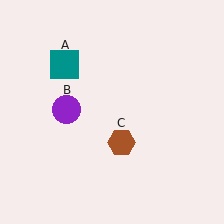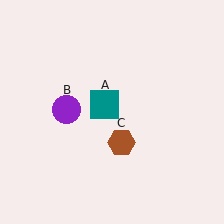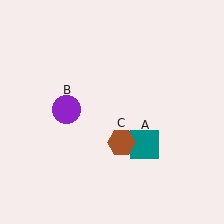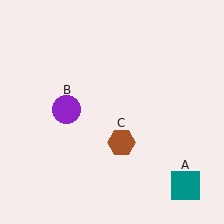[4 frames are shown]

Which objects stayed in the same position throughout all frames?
Purple circle (object B) and brown hexagon (object C) remained stationary.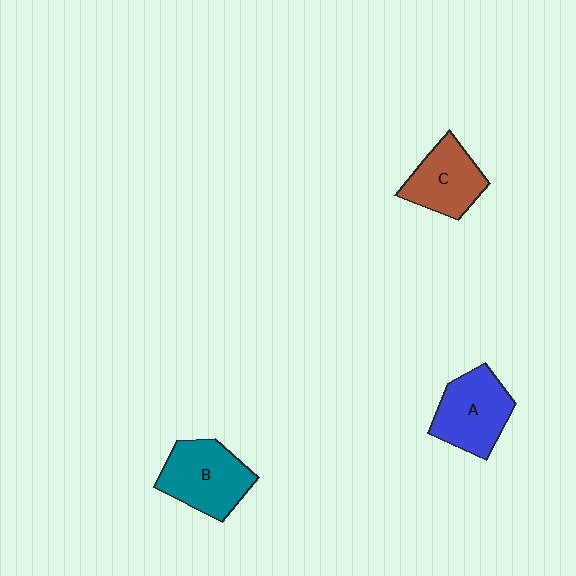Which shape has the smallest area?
Shape C (brown).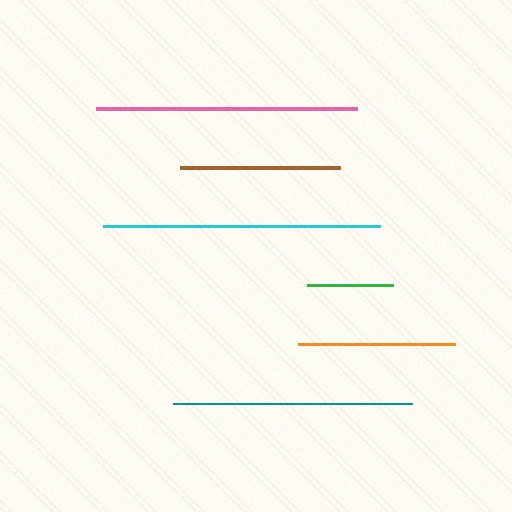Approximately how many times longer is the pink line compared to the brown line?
The pink line is approximately 1.6 times the length of the brown line.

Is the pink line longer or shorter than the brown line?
The pink line is longer than the brown line.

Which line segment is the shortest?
The green line is the shortest at approximately 86 pixels.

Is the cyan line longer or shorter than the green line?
The cyan line is longer than the green line.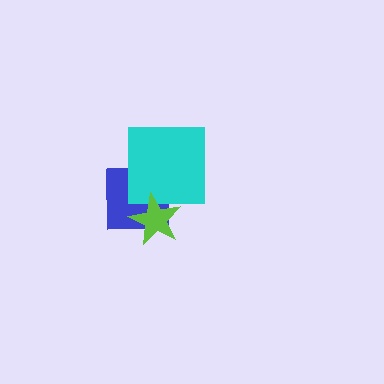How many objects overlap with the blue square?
2 objects overlap with the blue square.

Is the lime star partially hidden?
No, no other shape covers it.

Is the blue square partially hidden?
Yes, it is partially covered by another shape.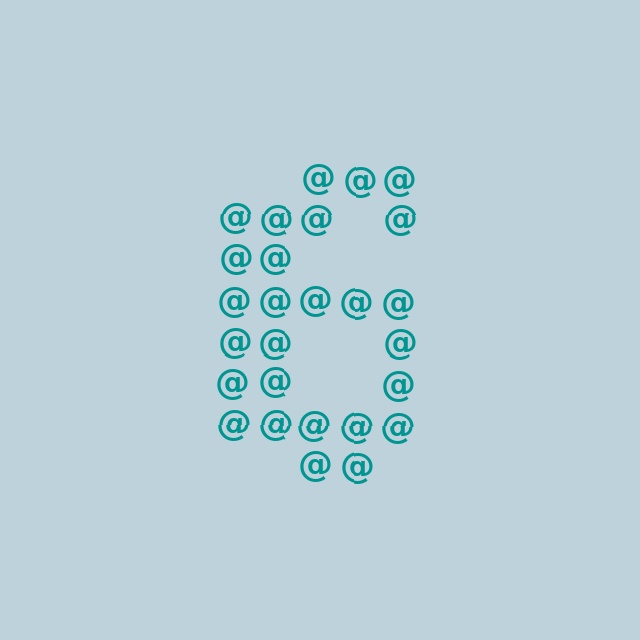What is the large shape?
The large shape is the digit 6.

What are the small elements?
The small elements are at signs.